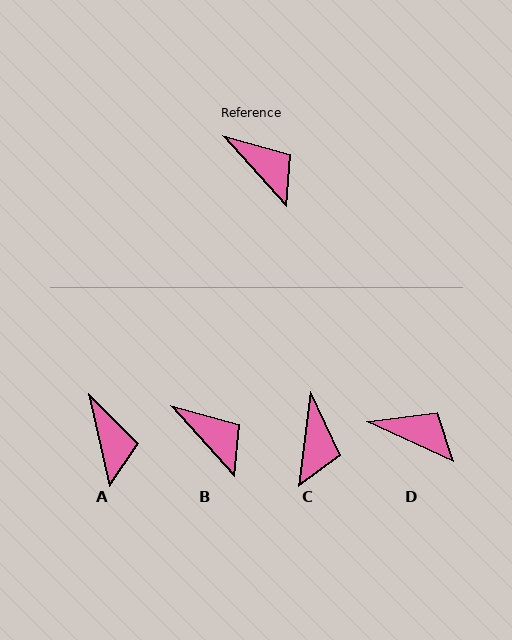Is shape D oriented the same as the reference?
No, it is off by about 23 degrees.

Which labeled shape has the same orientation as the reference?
B.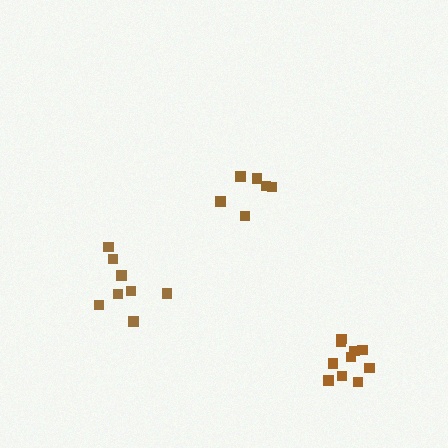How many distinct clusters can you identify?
There are 3 distinct clusters.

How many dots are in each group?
Group 1: 8 dots, Group 2: 6 dots, Group 3: 10 dots (24 total).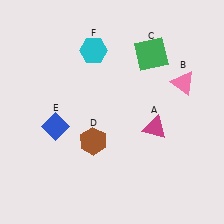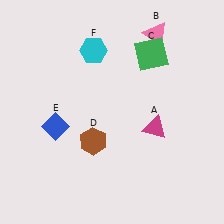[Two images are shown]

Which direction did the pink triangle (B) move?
The pink triangle (B) moved up.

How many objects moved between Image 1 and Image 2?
1 object moved between the two images.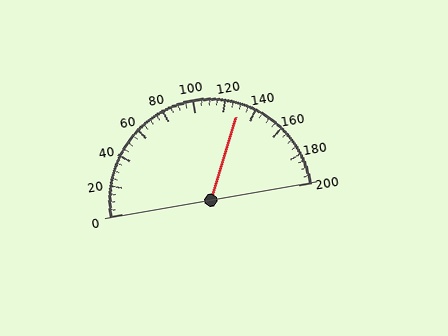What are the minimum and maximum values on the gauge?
The gauge ranges from 0 to 200.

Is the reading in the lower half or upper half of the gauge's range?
The reading is in the upper half of the range (0 to 200).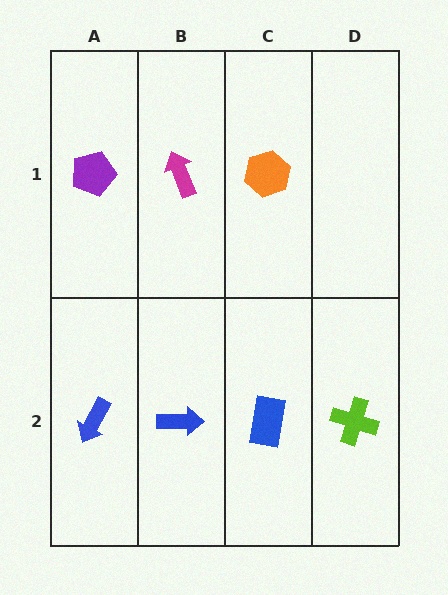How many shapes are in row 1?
3 shapes.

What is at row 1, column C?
An orange hexagon.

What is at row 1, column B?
A magenta arrow.